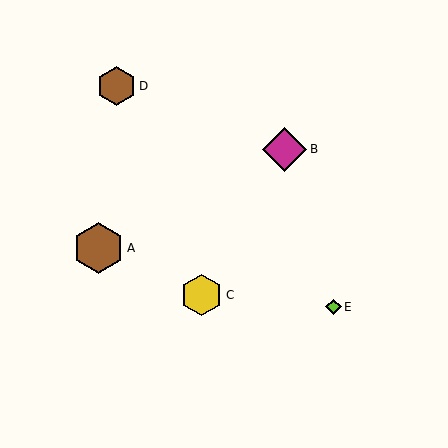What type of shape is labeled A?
Shape A is a brown hexagon.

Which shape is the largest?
The brown hexagon (labeled A) is the largest.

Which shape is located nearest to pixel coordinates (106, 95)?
The brown hexagon (labeled D) at (117, 86) is nearest to that location.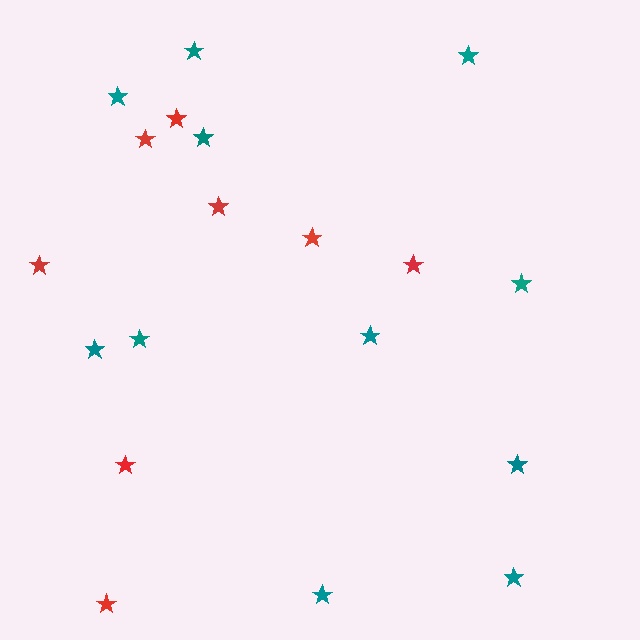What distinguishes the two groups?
There are 2 groups: one group of teal stars (11) and one group of red stars (8).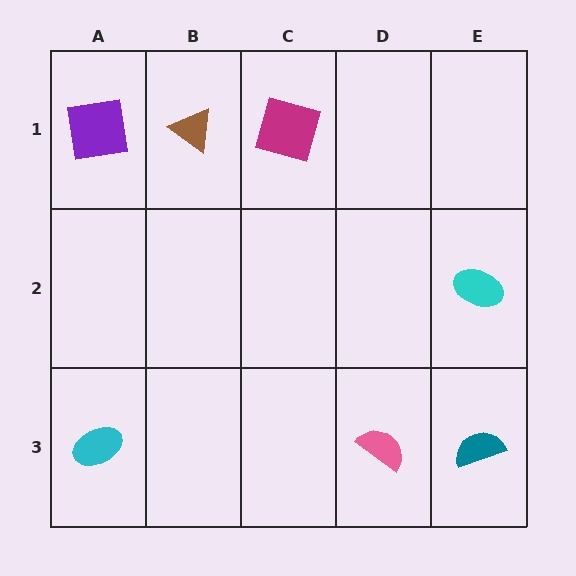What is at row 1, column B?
A brown triangle.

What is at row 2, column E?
A cyan ellipse.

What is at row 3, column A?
A cyan ellipse.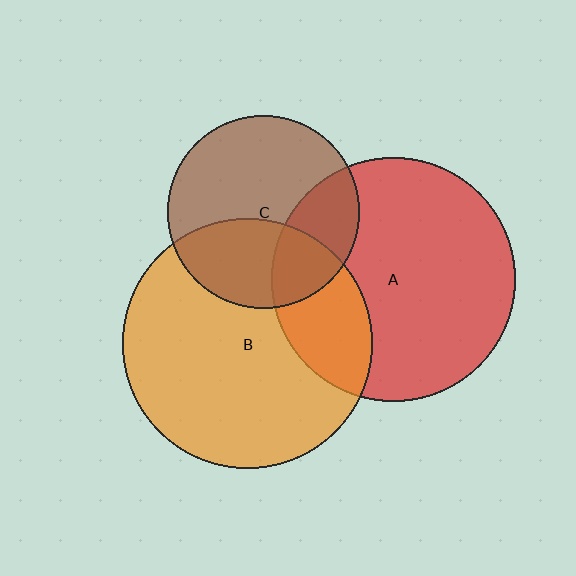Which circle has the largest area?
Circle B (orange).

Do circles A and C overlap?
Yes.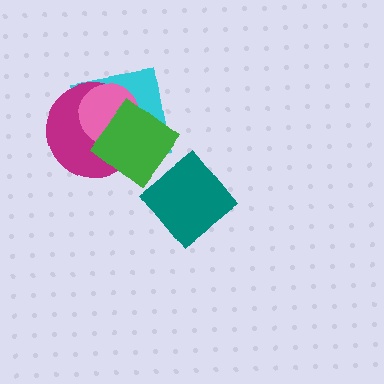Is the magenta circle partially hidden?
Yes, it is partially covered by another shape.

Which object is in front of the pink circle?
The green diamond is in front of the pink circle.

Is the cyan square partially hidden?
Yes, it is partially covered by another shape.